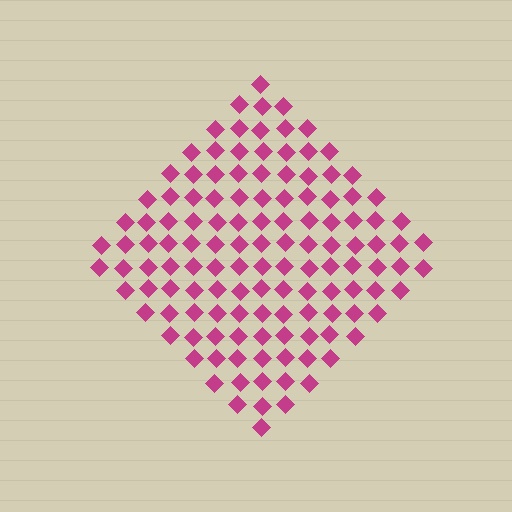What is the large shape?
The large shape is a diamond.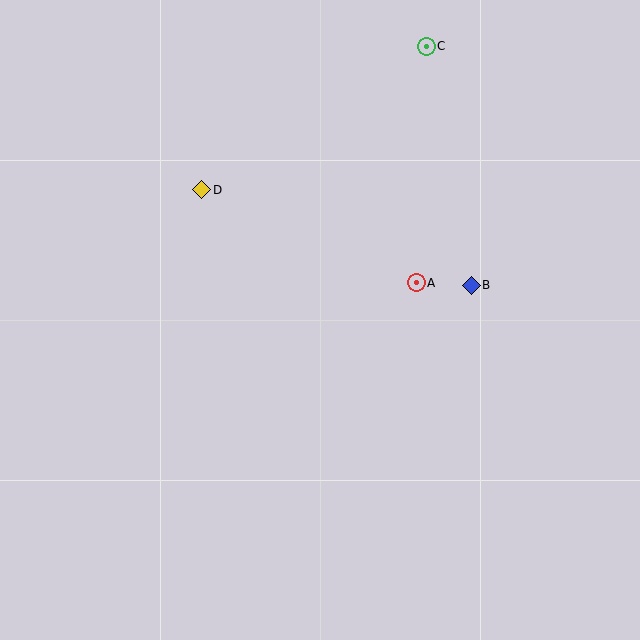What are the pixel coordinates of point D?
Point D is at (202, 190).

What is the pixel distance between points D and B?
The distance between D and B is 286 pixels.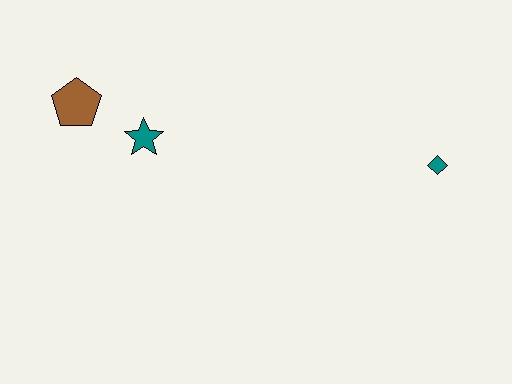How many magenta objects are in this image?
There are no magenta objects.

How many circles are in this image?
There are no circles.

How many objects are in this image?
There are 3 objects.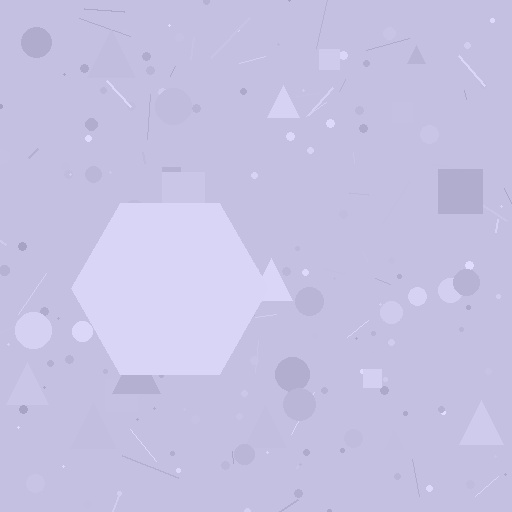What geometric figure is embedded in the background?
A hexagon is embedded in the background.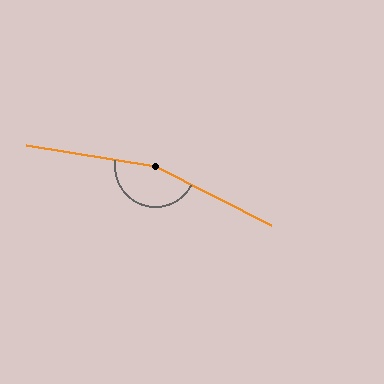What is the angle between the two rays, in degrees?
Approximately 162 degrees.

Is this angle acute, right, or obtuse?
It is obtuse.